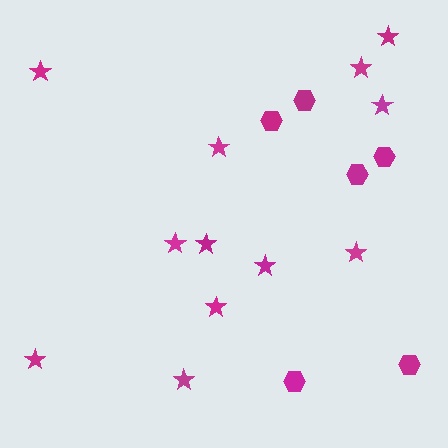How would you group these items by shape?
There are 2 groups: one group of stars (12) and one group of hexagons (6).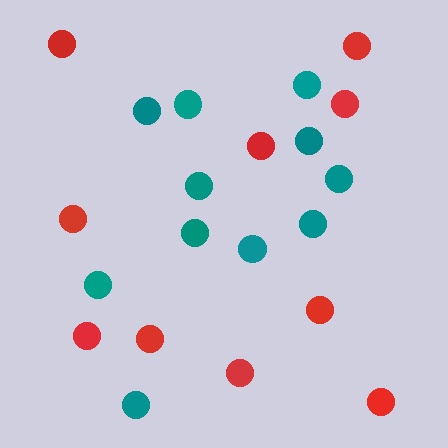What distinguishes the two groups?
There are 2 groups: one group of teal circles (11) and one group of red circles (10).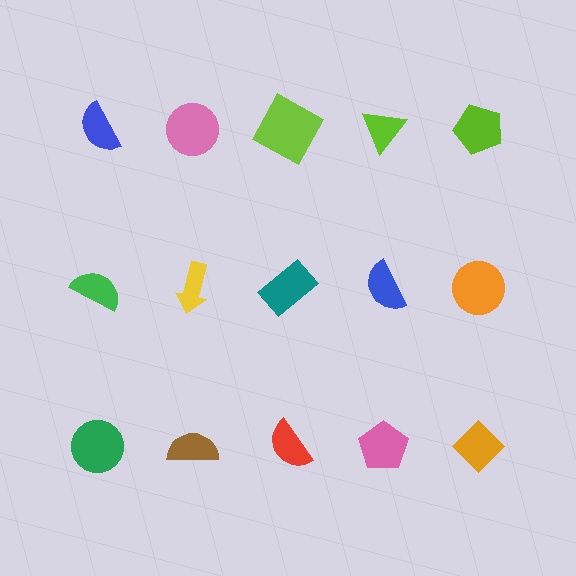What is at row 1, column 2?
A pink circle.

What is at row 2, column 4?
A blue semicircle.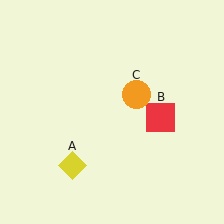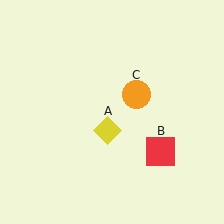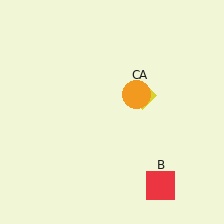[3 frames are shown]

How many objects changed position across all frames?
2 objects changed position: yellow diamond (object A), red square (object B).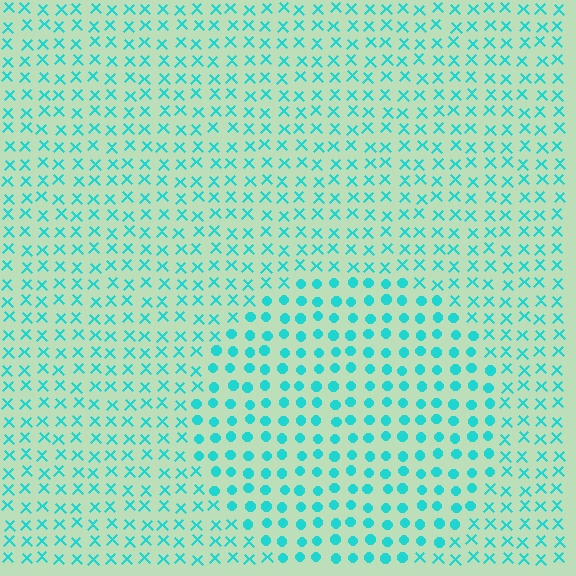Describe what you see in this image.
The image is filled with small cyan elements arranged in a uniform grid. A circle-shaped region contains circles, while the surrounding area contains X marks. The boundary is defined purely by the change in element shape.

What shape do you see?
I see a circle.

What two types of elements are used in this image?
The image uses circles inside the circle region and X marks outside it.